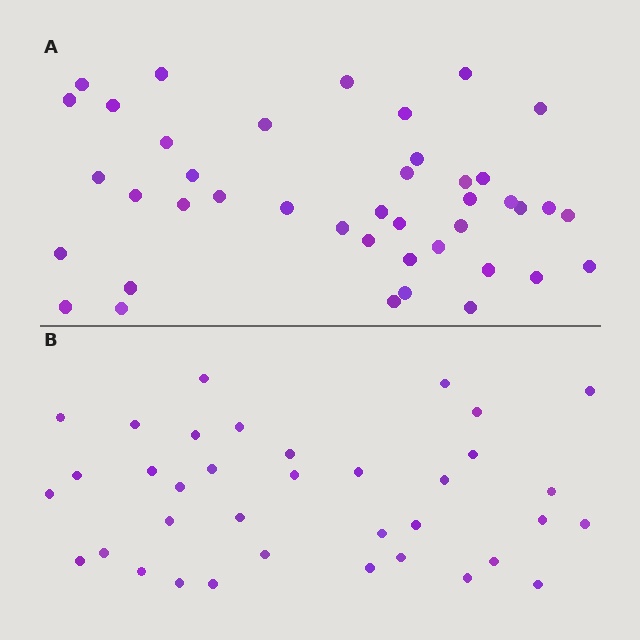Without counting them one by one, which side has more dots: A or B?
Region A (the top region) has more dots.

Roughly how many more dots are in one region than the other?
Region A has about 6 more dots than region B.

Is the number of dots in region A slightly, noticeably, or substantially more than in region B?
Region A has only slightly more — the two regions are fairly close. The ratio is roughly 1.2 to 1.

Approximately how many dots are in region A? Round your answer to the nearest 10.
About 40 dots. (The exact count is 42, which rounds to 40.)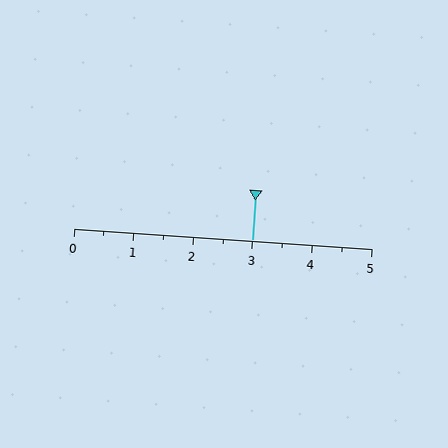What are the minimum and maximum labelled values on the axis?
The axis runs from 0 to 5.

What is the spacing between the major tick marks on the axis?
The major ticks are spaced 1 apart.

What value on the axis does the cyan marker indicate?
The marker indicates approximately 3.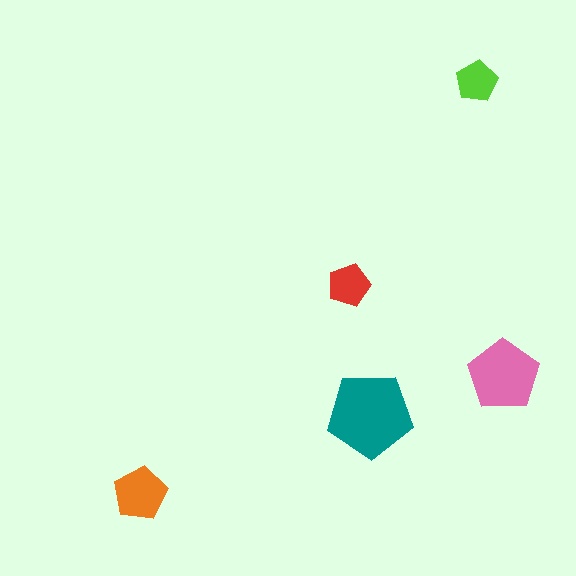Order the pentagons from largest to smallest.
the teal one, the pink one, the orange one, the red one, the lime one.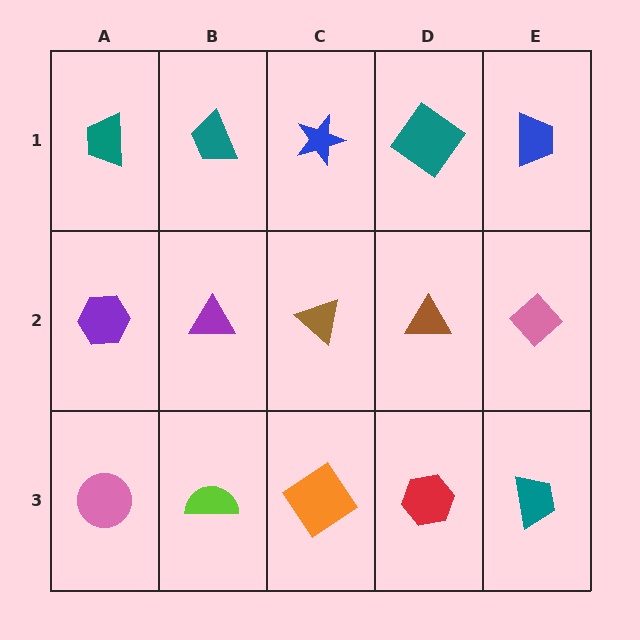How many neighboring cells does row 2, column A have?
3.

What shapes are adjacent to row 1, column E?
A pink diamond (row 2, column E), a teal diamond (row 1, column D).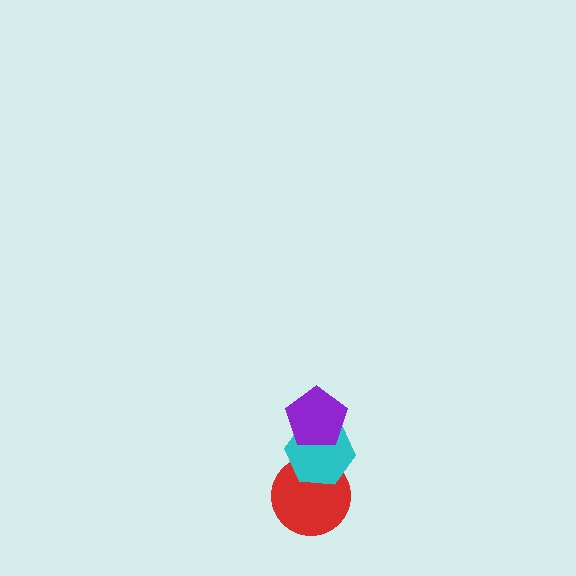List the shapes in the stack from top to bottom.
From top to bottom: the purple pentagon, the cyan hexagon, the red circle.